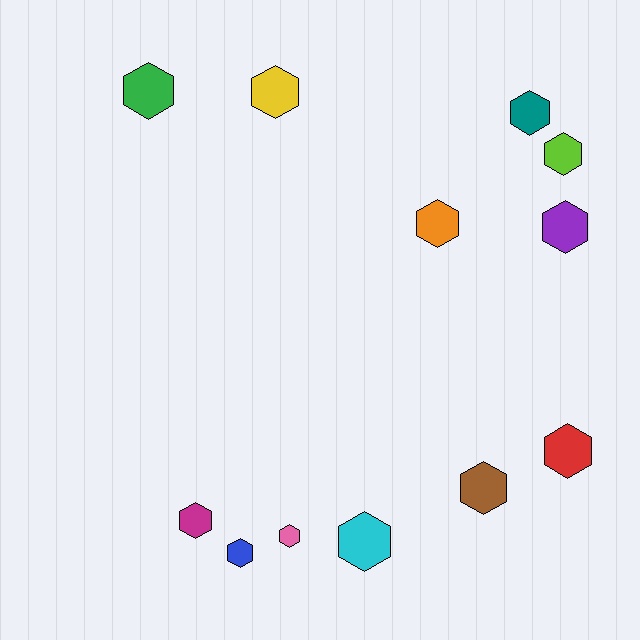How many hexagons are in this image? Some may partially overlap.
There are 12 hexagons.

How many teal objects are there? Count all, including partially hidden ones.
There is 1 teal object.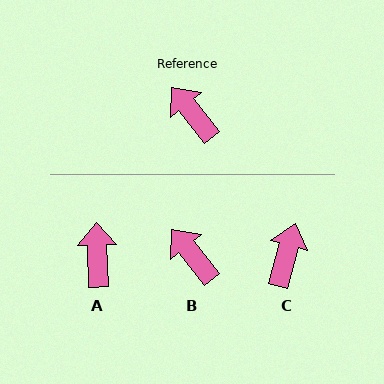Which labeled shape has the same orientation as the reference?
B.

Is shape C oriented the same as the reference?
No, it is off by about 54 degrees.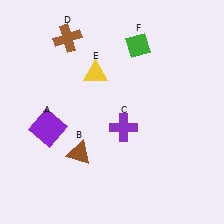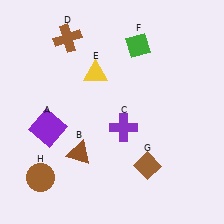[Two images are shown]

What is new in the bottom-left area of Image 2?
A brown circle (H) was added in the bottom-left area of Image 2.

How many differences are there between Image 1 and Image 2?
There are 2 differences between the two images.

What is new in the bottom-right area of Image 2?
A brown diamond (G) was added in the bottom-right area of Image 2.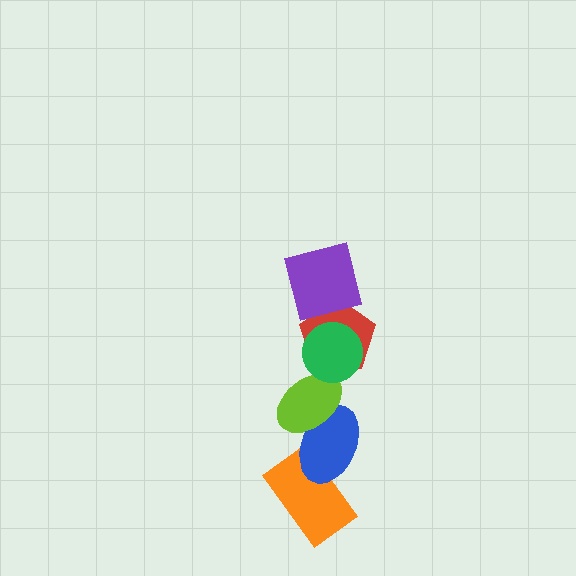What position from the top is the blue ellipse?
The blue ellipse is 5th from the top.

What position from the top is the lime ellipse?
The lime ellipse is 4th from the top.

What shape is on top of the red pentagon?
The green circle is on top of the red pentagon.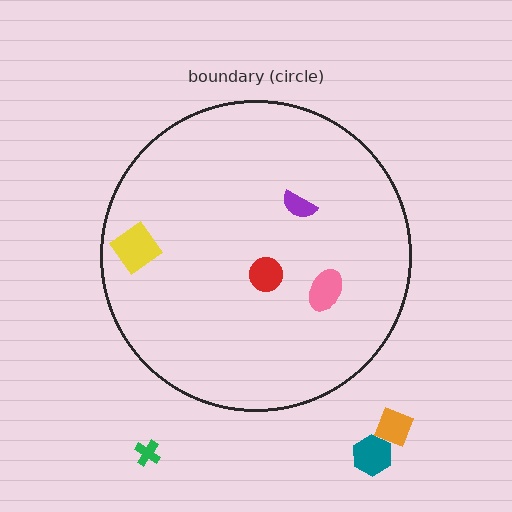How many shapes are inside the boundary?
4 inside, 3 outside.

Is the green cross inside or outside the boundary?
Outside.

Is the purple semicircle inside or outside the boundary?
Inside.